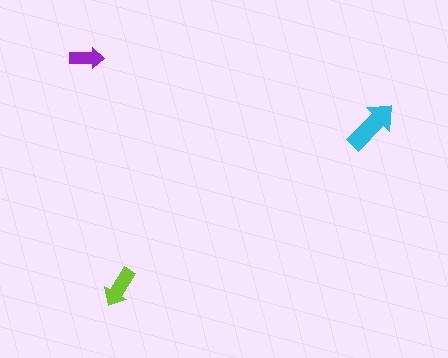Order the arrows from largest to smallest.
the cyan one, the lime one, the purple one.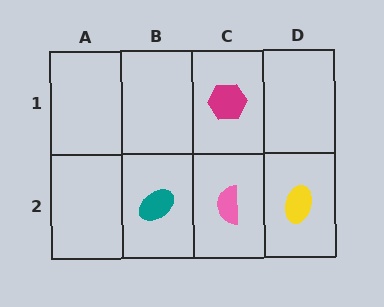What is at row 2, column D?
A yellow ellipse.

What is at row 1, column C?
A magenta hexagon.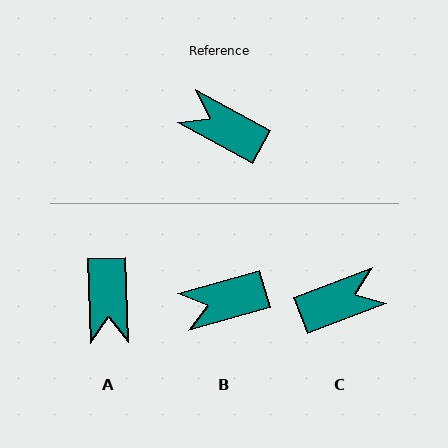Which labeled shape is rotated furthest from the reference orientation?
C, about 130 degrees away.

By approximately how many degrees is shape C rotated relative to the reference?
Approximately 130 degrees clockwise.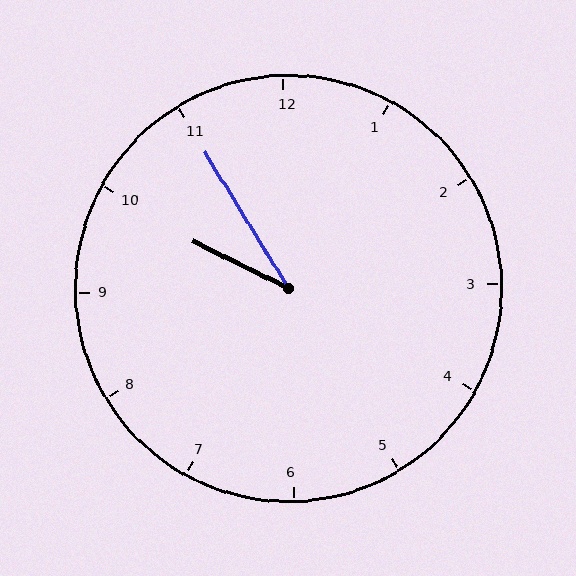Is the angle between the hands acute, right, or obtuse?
It is acute.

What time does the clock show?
9:55.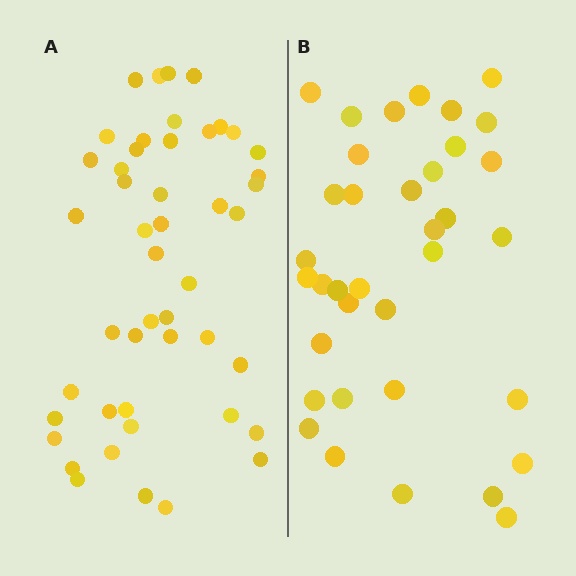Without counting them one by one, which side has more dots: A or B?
Region A (the left region) has more dots.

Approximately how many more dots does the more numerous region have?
Region A has roughly 12 or so more dots than region B.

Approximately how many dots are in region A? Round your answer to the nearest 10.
About 50 dots. (The exact count is 47, which rounds to 50.)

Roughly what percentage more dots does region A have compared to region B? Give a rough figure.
About 30% more.